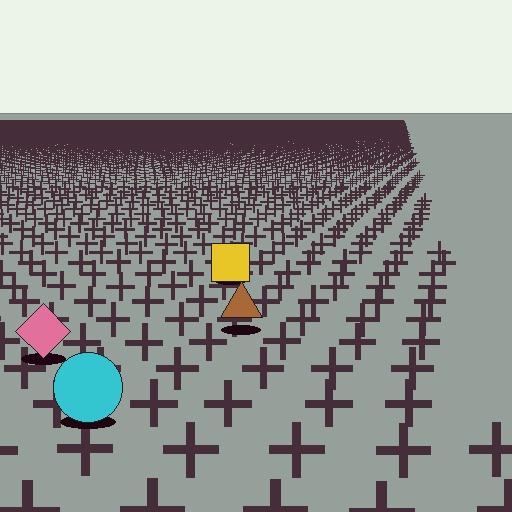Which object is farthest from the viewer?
The yellow square is farthest from the viewer. It appears smaller and the ground texture around it is denser.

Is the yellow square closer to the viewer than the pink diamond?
No. The pink diamond is closer — you can tell from the texture gradient: the ground texture is coarser near it.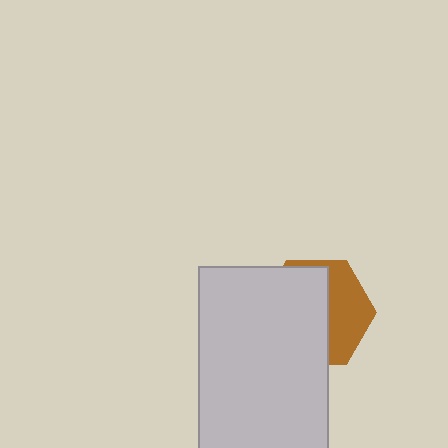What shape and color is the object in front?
The object in front is a light gray rectangle.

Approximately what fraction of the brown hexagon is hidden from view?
Roughly 62% of the brown hexagon is hidden behind the light gray rectangle.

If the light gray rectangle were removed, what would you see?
You would see the complete brown hexagon.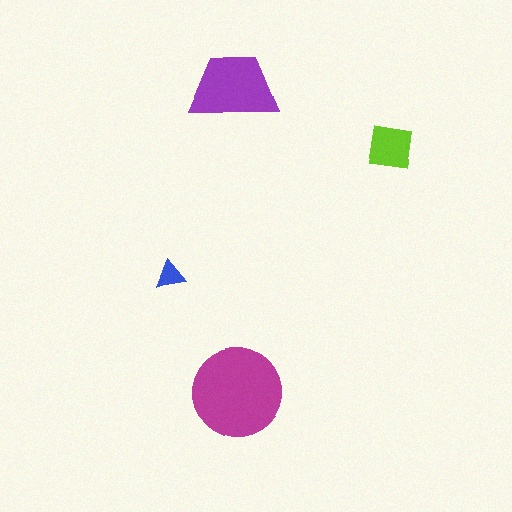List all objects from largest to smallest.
The magenta circle, the purple trapezoid, the lime square, the blue triangle.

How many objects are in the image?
There are 4 objects in the image.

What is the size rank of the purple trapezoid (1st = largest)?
2nd.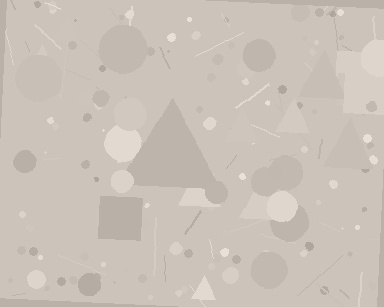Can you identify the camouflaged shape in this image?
The camouflaged shape is a triangle.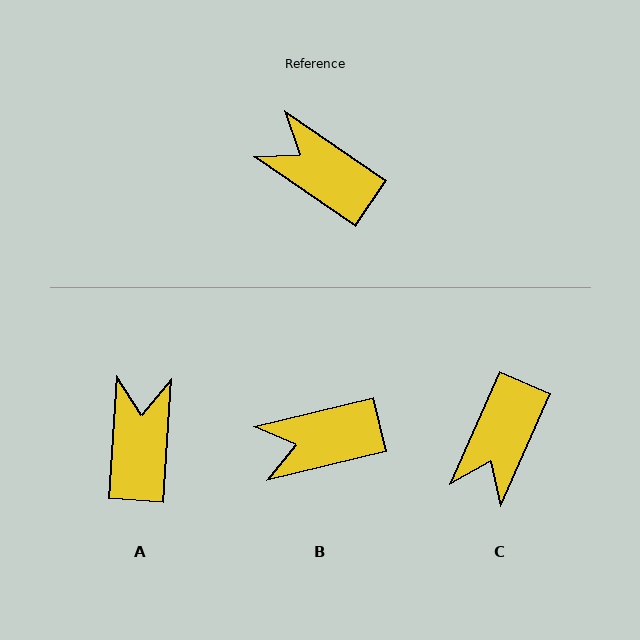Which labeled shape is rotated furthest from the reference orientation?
C, about 101 degrees away.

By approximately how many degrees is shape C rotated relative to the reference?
Approximately 101 degrees counter-clockwise.